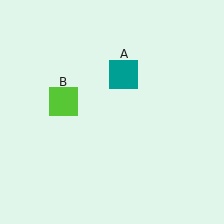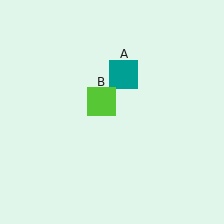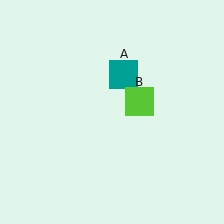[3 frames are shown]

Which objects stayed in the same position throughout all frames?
Teal square (object A) remained stationary.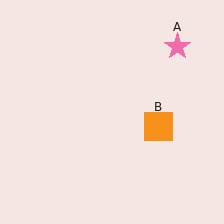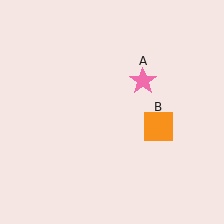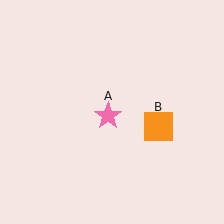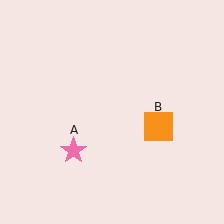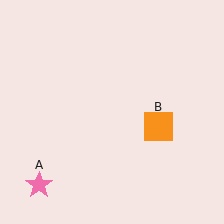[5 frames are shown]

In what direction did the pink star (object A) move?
The pink star (object A) moved down and to the left.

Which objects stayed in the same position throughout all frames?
Orange square (object B) remained stationary.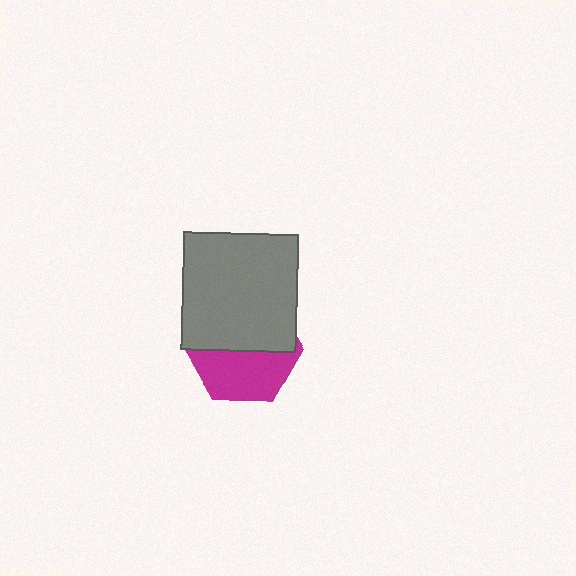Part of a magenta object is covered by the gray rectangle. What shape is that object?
It is a hexagon.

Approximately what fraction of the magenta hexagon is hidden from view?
Roughly 54% of the magenta hexagon is hidden behind the gray rectangle.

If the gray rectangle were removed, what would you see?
You would see the complete magenta hexagon.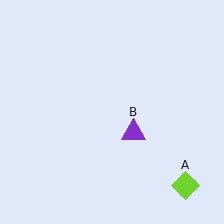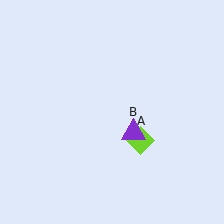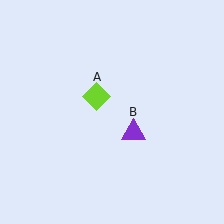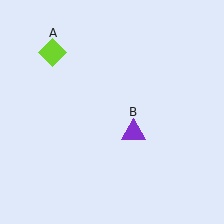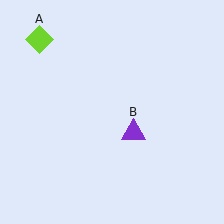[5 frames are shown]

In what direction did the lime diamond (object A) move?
The lime diamond (object A) moved up and to the left.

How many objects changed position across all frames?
1 object changed position: lime diamond (object A).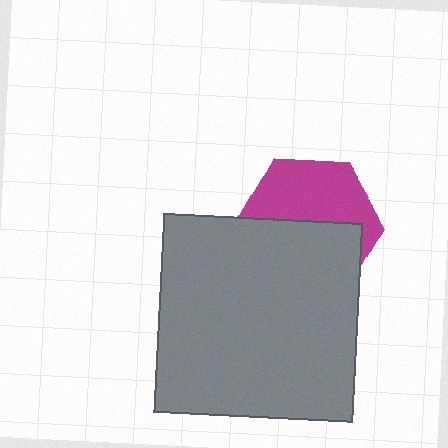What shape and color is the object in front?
The object in front is a gray square.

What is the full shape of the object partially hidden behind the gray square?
The partially hidden object is a magenta hexagon.